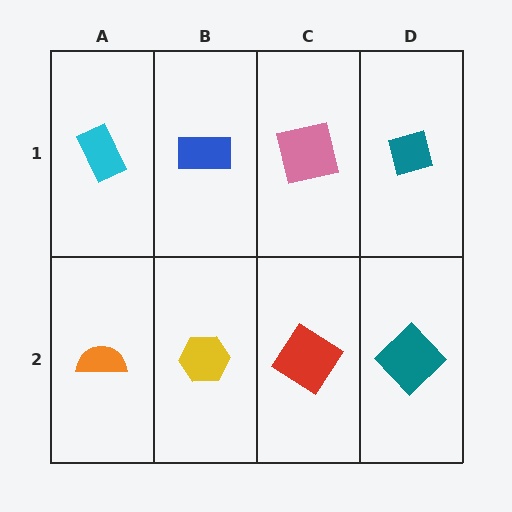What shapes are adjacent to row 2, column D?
A teal diamond (row 1, column D), a red diamond (row 2, column C).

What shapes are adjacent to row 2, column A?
A cyan rectangle (row 1, column A), a yellow hexagon (row 2, column B).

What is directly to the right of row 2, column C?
A teal diamond.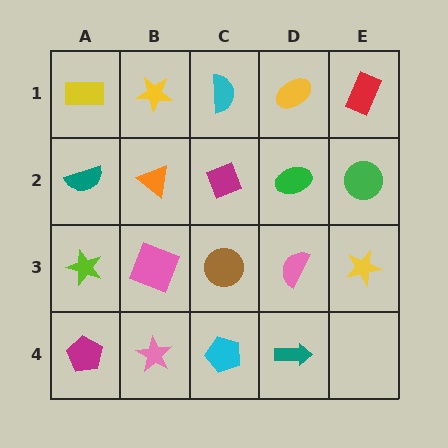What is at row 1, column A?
A yellow rectangle.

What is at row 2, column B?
An orange triangle.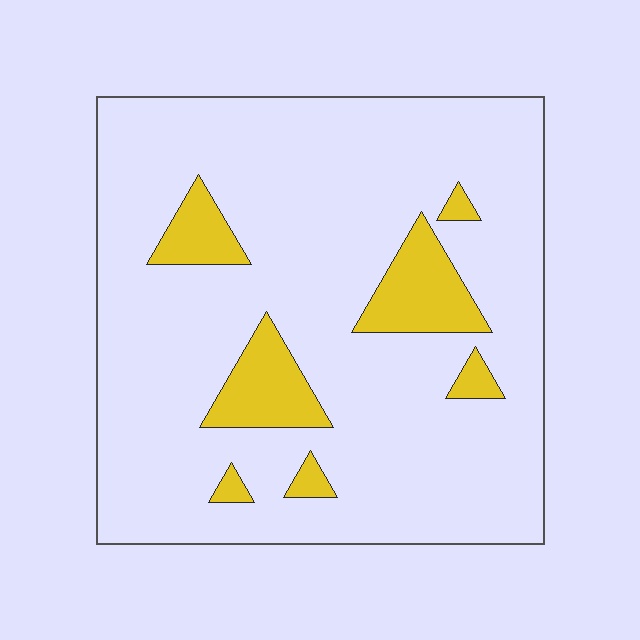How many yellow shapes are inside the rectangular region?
7.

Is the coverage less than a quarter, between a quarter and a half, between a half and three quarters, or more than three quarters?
Less than a quarter.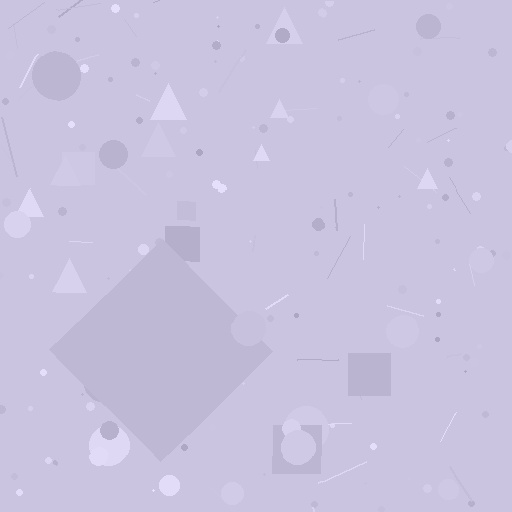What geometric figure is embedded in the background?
A diamond is embedded in the background.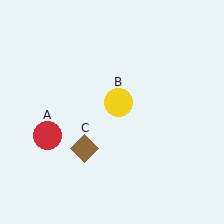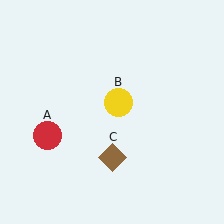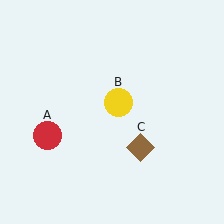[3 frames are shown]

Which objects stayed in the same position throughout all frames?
Red circle (object A) and yellow circle (object B) remained stationary.